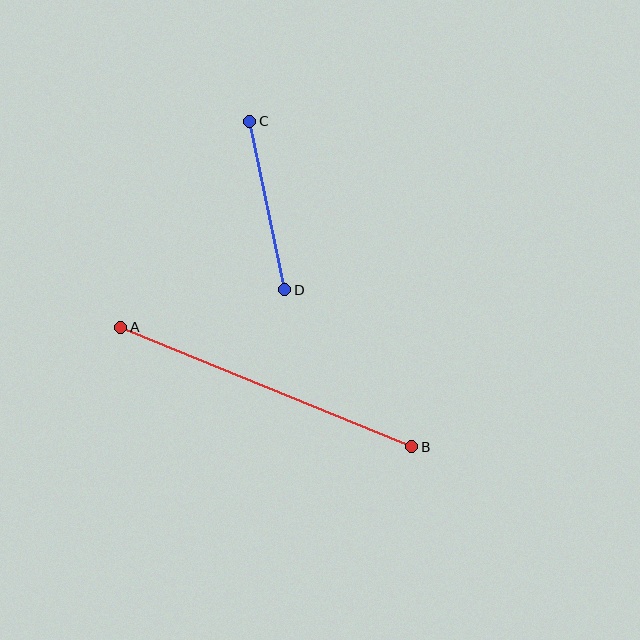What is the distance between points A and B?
The distance is approximately 314 pixels.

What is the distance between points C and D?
The distance is approximately 172 pixels.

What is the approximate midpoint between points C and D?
The midpoint is at approximately (267, 206) pixels.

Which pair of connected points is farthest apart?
Points A and B are farthest apart.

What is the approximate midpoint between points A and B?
The midpoint is at approximately (266, 387) pixels.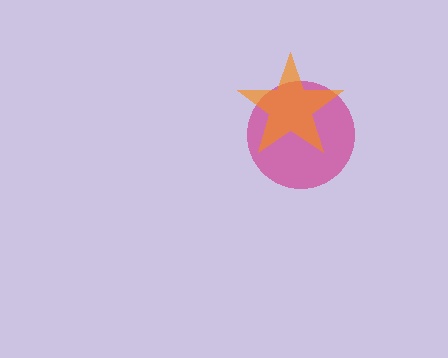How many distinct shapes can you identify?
There are 2 distinct shapes: a magenta circle, an orange star.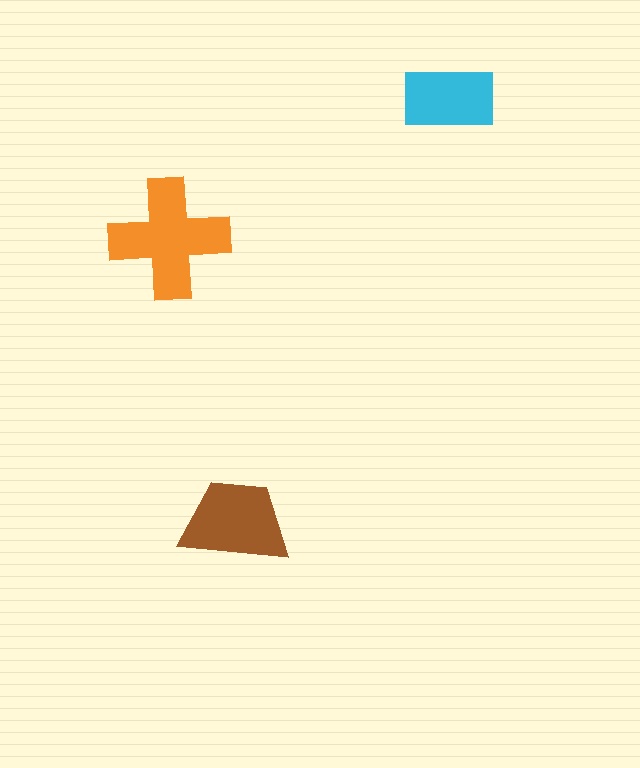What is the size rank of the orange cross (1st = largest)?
1st.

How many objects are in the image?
There are 3 objects in the image.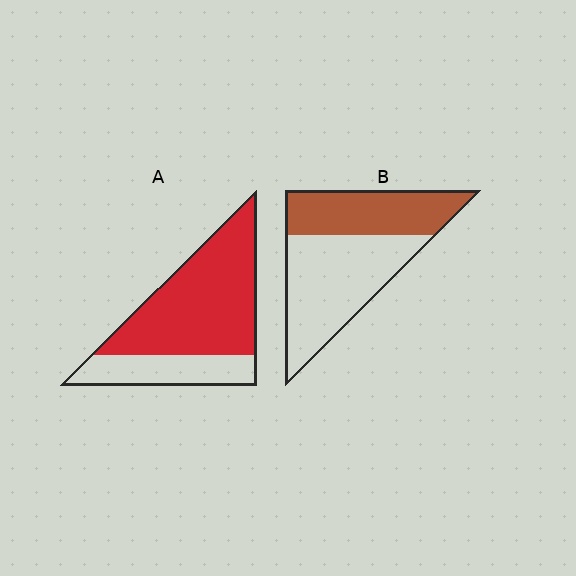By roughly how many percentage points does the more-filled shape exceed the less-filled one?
By roughly 30 percentage points (A over B).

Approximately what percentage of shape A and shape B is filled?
A is approximately 70% and B is approximately 40%.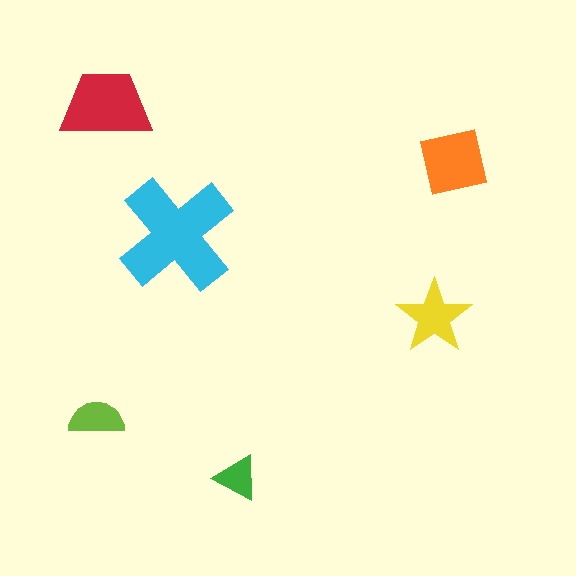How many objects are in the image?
There are 6 objects in the image.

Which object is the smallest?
The green triangle.